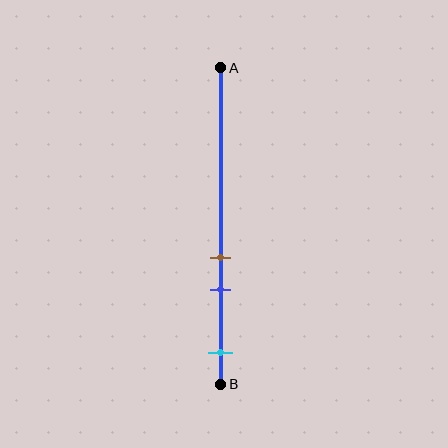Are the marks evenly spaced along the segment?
No, the marks are not evenly spaced.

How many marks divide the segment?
There are 3 marks dividing the segment.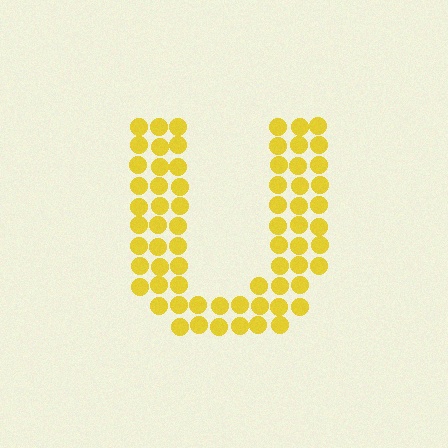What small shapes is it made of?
It is made of small circles.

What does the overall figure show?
The overall figure shows the letter U.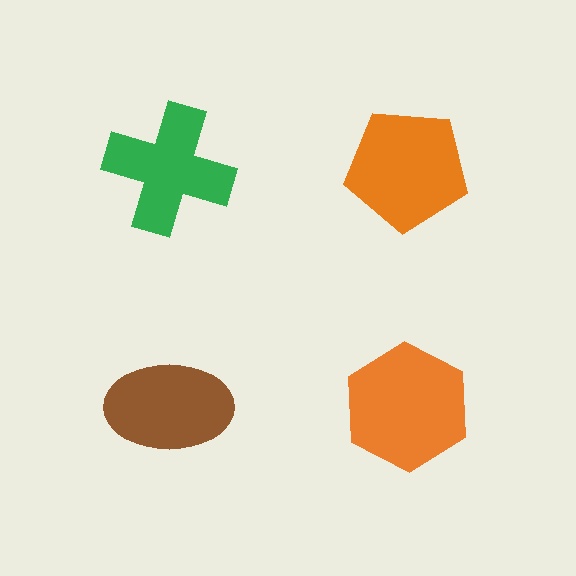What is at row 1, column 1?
A green cross.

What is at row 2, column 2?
An orange hexagon.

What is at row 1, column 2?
An orange pentagon.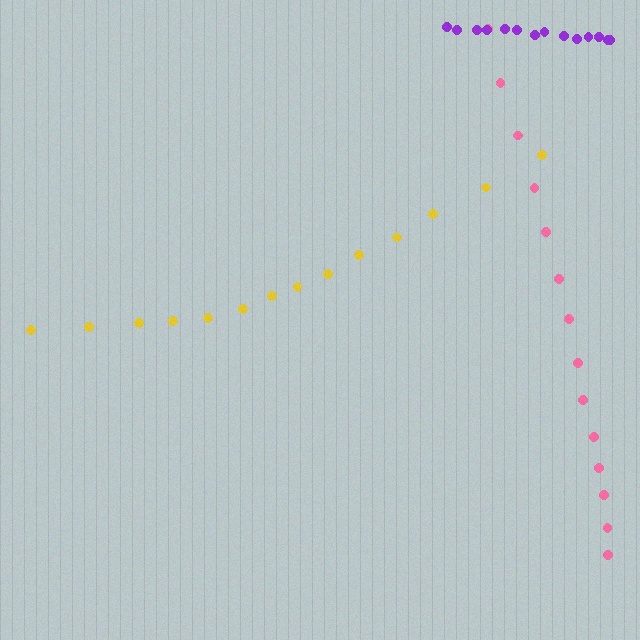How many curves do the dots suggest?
There are 3 distinct paths.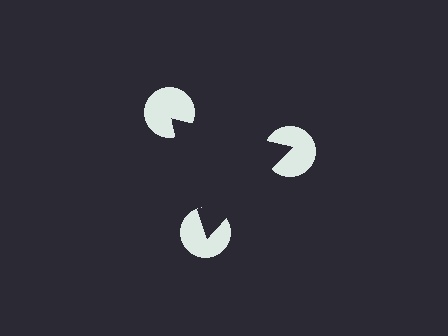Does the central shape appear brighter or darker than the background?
It typically appears slightly darker than the background, even though no actual brightness change is drawn.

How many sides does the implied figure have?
3 sides.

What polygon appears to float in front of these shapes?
An illusory triangle — its edges are inferred from the aligned wedge cuts in the pac-man discs, not physically drawn.